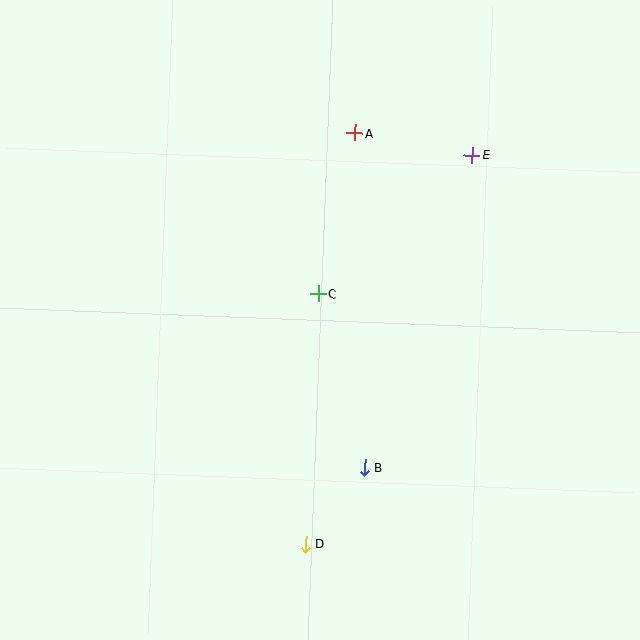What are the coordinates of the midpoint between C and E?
The midpoint between C and E is at (395, 224).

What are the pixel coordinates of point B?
Point B is at (365, 467).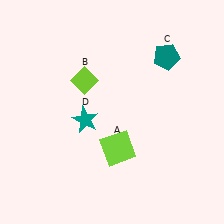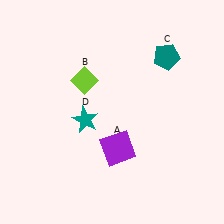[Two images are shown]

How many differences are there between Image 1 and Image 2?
There is 1 difference between the two images.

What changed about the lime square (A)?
In Image 1, A is lime. In Image 2, it changed to purple.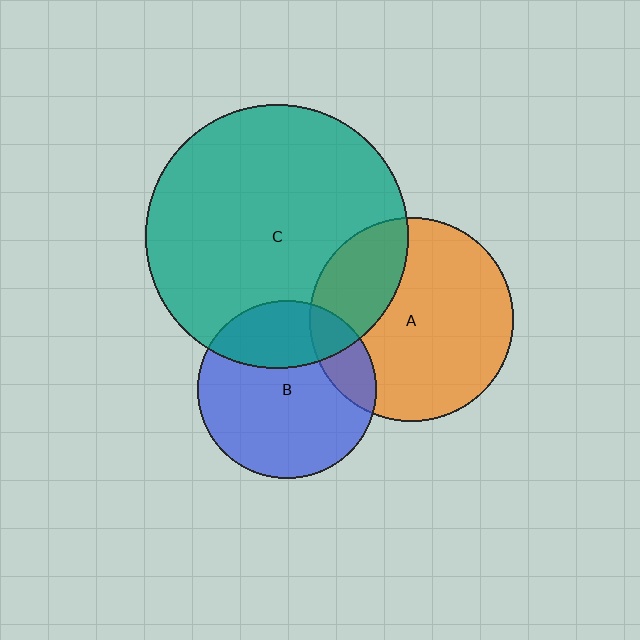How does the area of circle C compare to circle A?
Approximately 1.7 times.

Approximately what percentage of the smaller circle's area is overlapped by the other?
Approximately 25%.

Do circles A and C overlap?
Yes.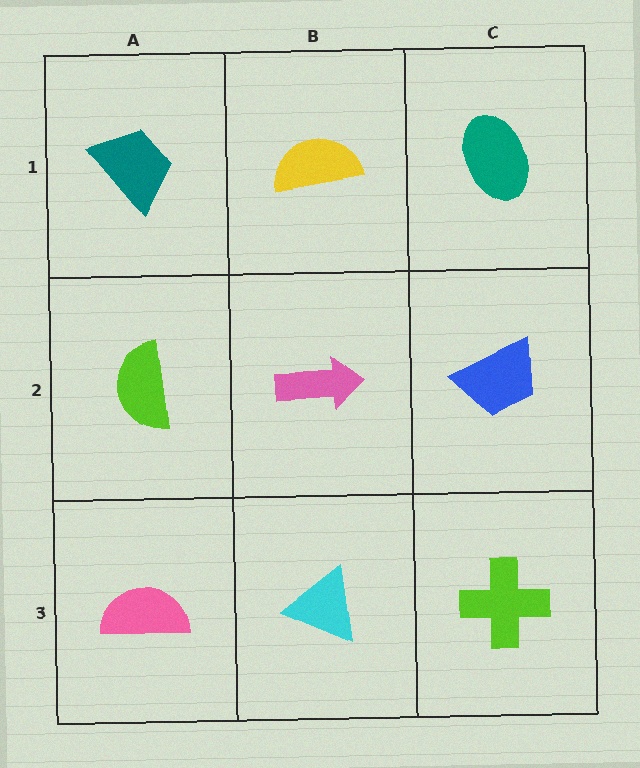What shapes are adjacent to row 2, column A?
A teal trapezoid (row 1, column A), a pink semicircle (row 3, column A), a pink arrow (row 2, column B).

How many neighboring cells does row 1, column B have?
3.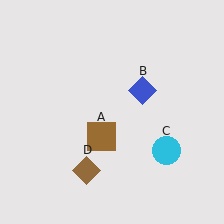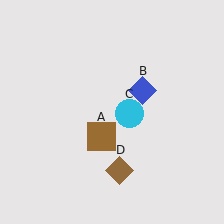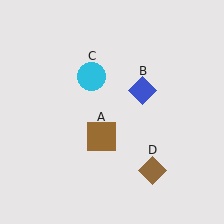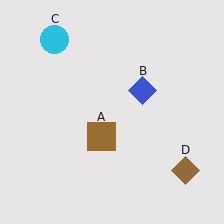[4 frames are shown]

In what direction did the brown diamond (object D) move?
The brown diamond (object D) moved right.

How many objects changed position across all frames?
2 objects changed position: cyan circle (object C), brown diamond (object D).